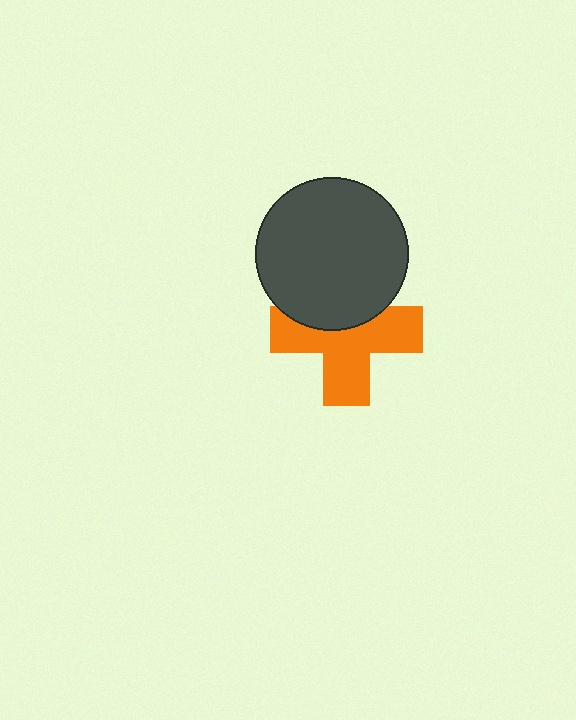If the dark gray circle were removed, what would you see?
You would see the complete orange cross.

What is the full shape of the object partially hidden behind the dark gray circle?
The partially hidden object is an orange cross.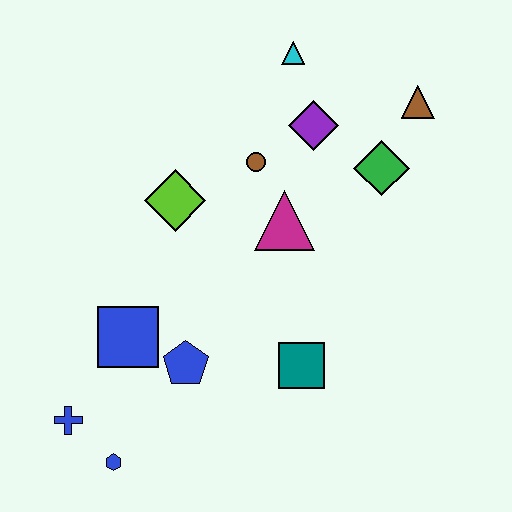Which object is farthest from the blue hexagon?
The brown triangle is farthest from the blue hexagon.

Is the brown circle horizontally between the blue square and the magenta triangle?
Yes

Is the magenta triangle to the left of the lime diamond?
No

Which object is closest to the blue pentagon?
The blue square is closest to the blue pentagon.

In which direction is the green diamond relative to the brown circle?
The green diamond is to the right of the brown circle.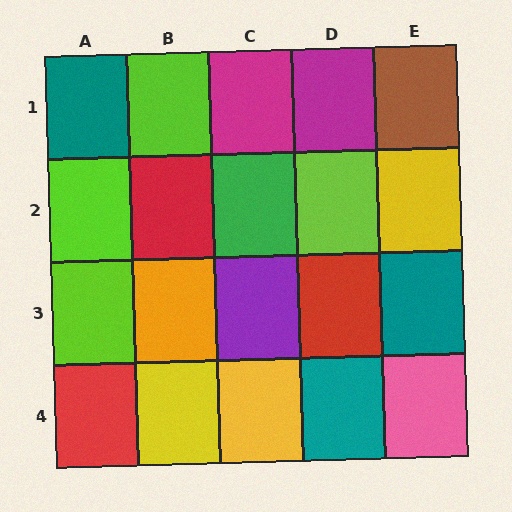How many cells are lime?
4 cells are lime.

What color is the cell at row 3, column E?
Teal.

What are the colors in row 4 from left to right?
Red, yellow, yellow, teal, pink.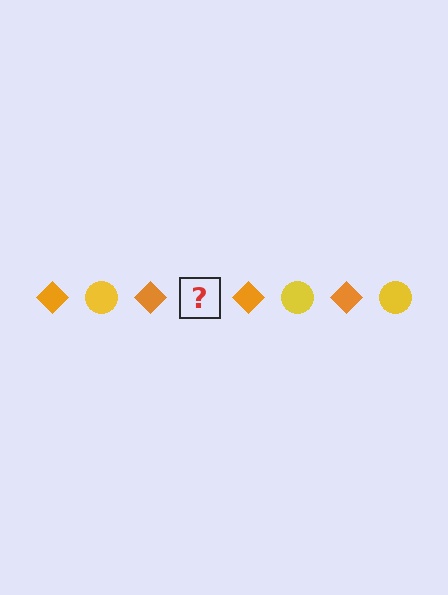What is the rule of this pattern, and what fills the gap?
The rule is that the pattern alternates between orange diamond and yellow circle. The gap should be filled with a yellow circle.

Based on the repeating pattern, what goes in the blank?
The blank should be a yellow circle.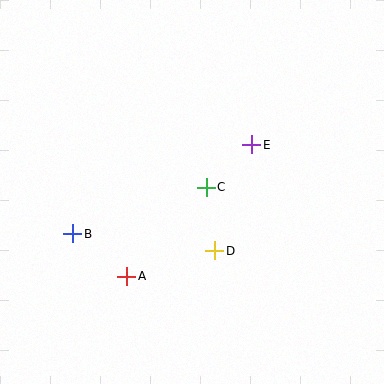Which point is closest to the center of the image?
Point C at (206, 187) is closest to the center.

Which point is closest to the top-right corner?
Point E is closest to the top-right corner.